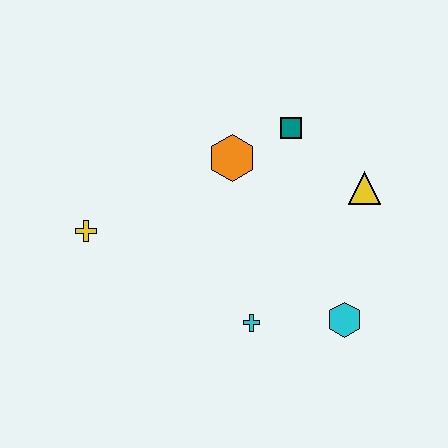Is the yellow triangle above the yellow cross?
Yes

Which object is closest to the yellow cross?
The orange hexagon is closest to the yellow cross.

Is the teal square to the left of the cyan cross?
No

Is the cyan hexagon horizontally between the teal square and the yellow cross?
No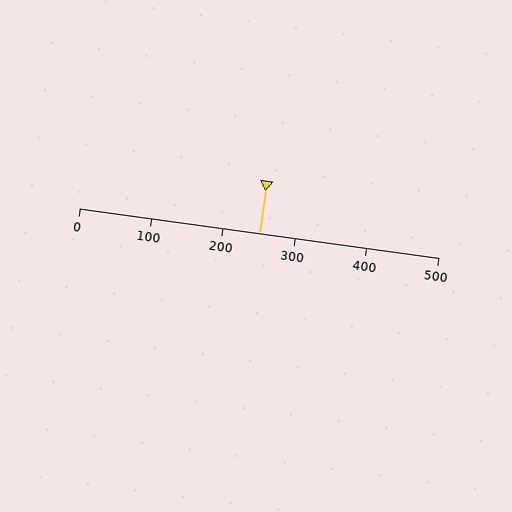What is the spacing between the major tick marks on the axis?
The major ticks are spaced 100 apart.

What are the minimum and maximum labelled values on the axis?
The axis runs from 0 to 500.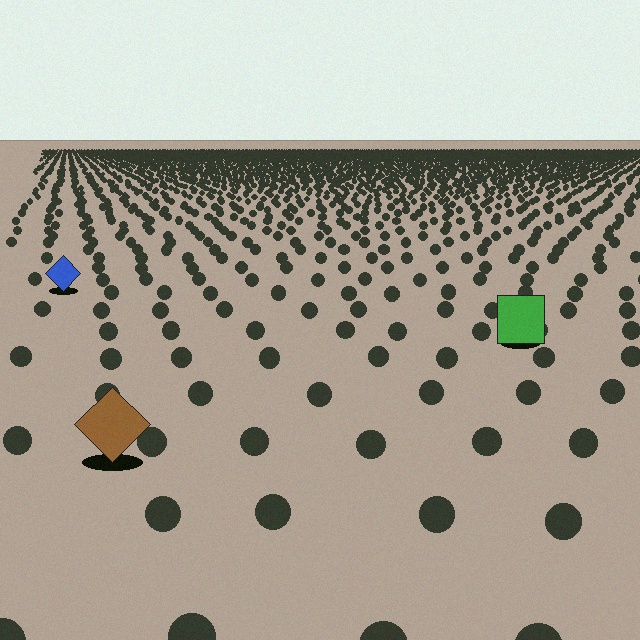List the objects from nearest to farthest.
From nearest to farthest: the brown diamond, the green square, the blue diamond.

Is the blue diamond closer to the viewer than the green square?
No. The green square is closer — you can tell from the texture gradient: the ground texture is coarser near it.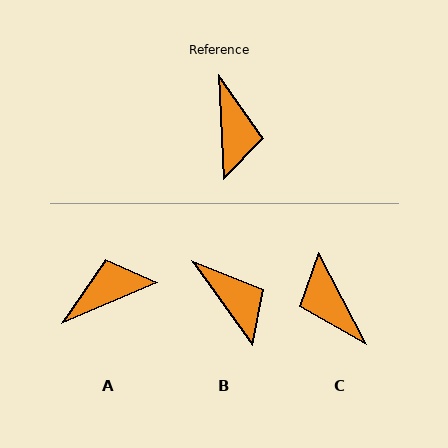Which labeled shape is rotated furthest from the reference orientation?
C, about 155 degrees away.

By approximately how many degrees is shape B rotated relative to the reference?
Approximately 33 degrees counter-clockwise.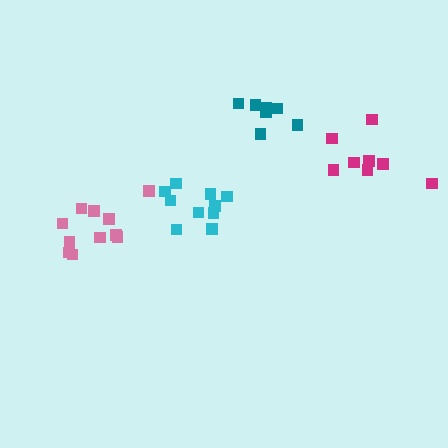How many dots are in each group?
Group 1: 11 dots, Group 2: 10 dots, Group 3: 8 dots, Group 4: 7 dots (36 total).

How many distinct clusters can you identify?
There are 4 distinct clusters.